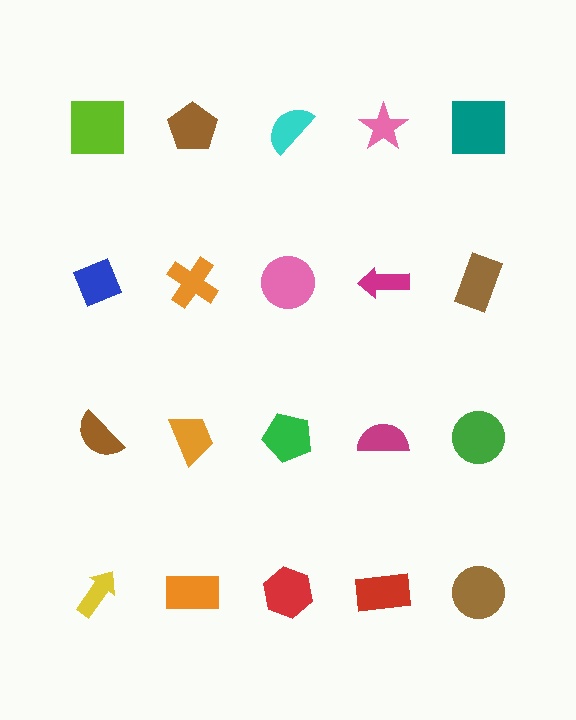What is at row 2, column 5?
A brown rectangle.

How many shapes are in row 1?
5 shapes.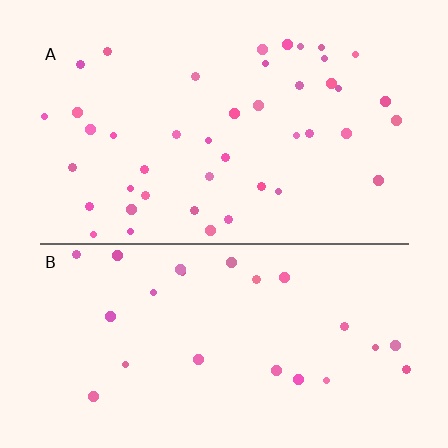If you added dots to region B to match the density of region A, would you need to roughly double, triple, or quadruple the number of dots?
Approximately double.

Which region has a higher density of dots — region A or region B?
A (the top).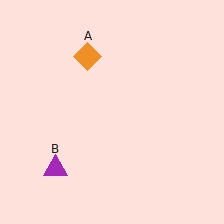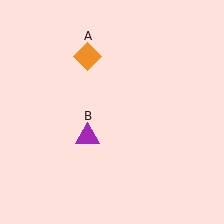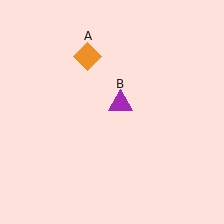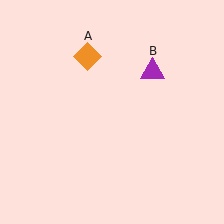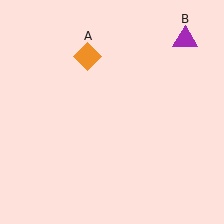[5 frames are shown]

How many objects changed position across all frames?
1 object changed position: purple triangle (object B).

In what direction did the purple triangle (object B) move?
The purple triangle (object B) moved up and to the right.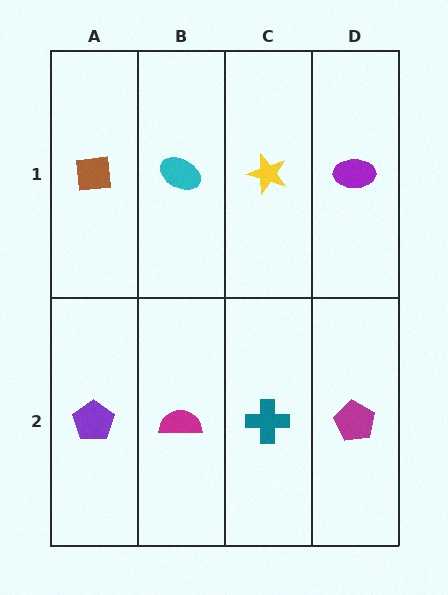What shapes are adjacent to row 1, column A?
A purple pentagon (row 2, column A), a cyan ellipse (row 1, column B).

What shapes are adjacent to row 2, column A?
A brown square (row 1, column A), a magenta semicircle (row 2, column B).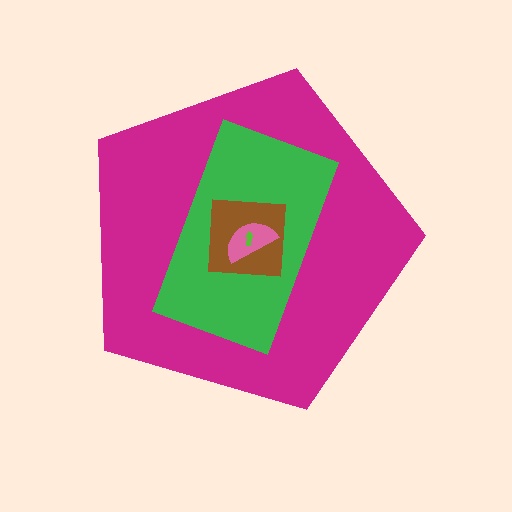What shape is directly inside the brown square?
The pink semicircle.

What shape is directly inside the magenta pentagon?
The green rectangle.